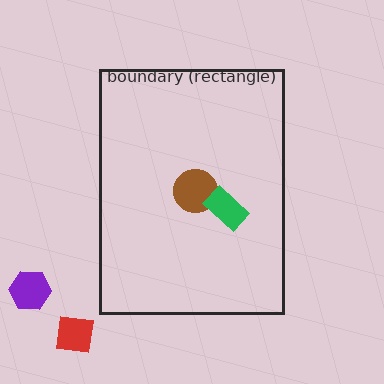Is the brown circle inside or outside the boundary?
Inside.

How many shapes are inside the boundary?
2 inside, 2 outside.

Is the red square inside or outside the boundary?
Outside.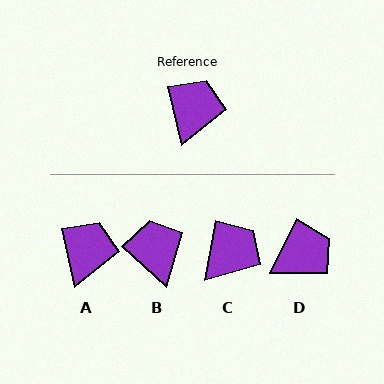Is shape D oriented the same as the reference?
No, it is off by about 39 degrees.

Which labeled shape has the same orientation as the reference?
A.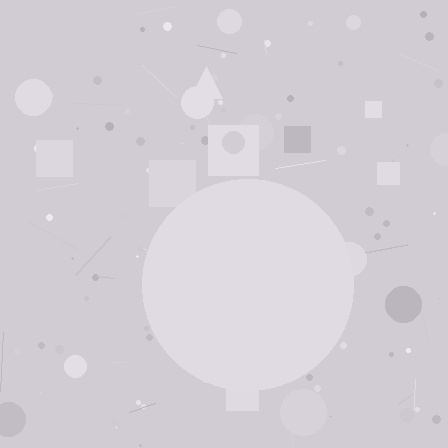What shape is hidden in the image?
A circle is hidden in the image.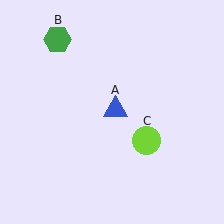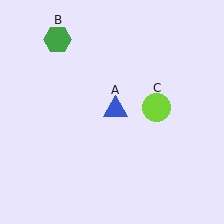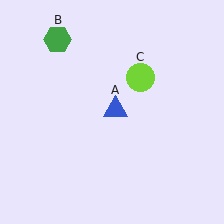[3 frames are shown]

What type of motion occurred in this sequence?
The lime circle (object C) rotated counterclockwise around the center of the scene.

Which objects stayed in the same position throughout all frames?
Blue triangle (object A) and green hexagon (object B) remained stationary.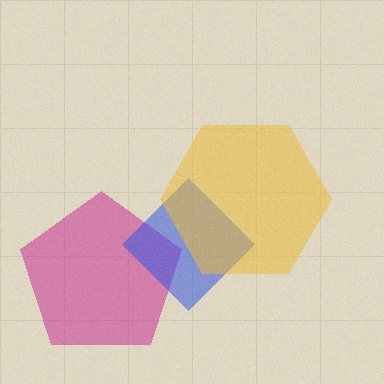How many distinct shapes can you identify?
There are 3 distinct shapes: a magenta pentagon, a blue diamond, a yellow hexagon.